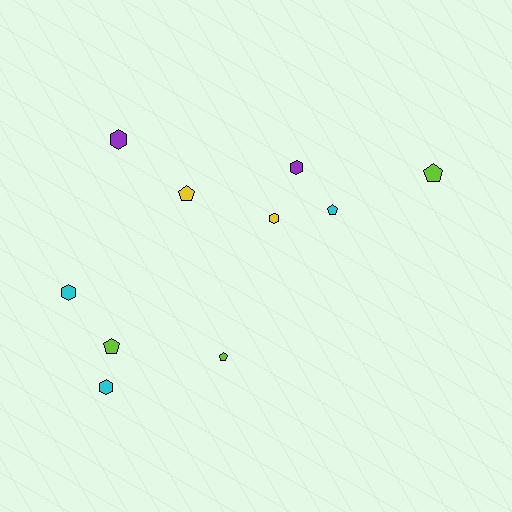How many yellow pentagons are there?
There is 1 yellow pentagon.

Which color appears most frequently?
Cyan, with 3 objects.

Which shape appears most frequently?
Hexagon, with 5 objects.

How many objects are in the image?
There are 10 objects.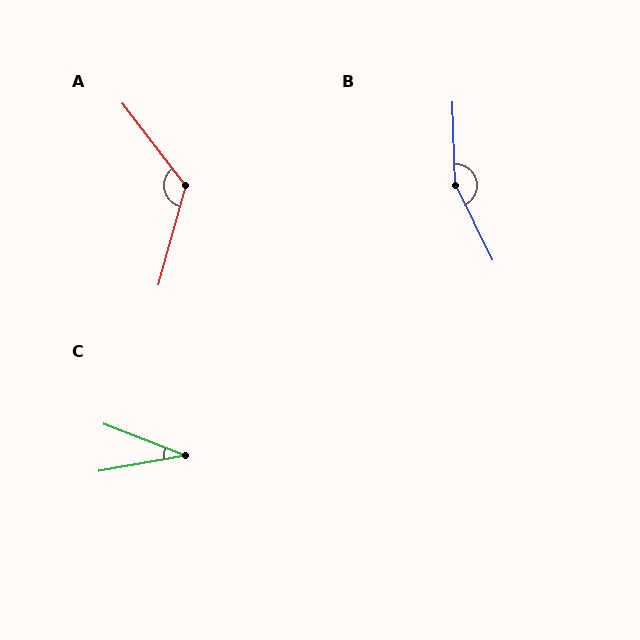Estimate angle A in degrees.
Approximately 127 degrees.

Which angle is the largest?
B, at approximately 156 degrees.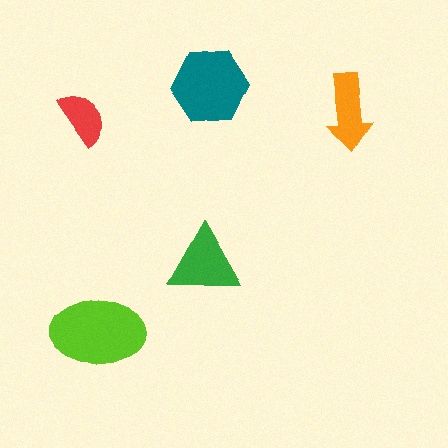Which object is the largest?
The lime ellipse.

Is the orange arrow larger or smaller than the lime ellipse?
Smaller.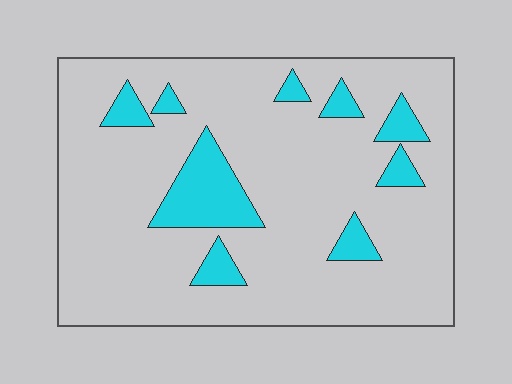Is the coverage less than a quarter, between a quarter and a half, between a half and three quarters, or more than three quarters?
Less than a quarter.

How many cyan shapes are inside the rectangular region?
9.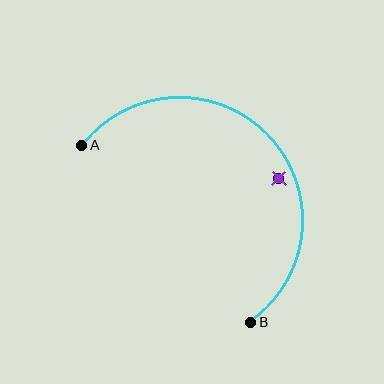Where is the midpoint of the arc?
The arc midpoint is the point on the curve farthest from the straight line joining A and B. It sits above and to the right of that line.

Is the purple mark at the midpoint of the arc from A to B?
No — the purple mark does not lie on the arc at all. It sits slightly inside the curve.